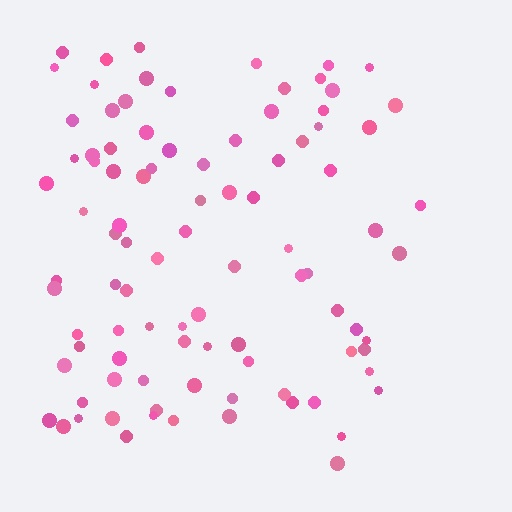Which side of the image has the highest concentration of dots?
The left.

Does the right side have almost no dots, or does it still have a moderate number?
Still a moderate number, just noticeably fewer than the left.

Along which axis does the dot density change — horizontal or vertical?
Horizontal.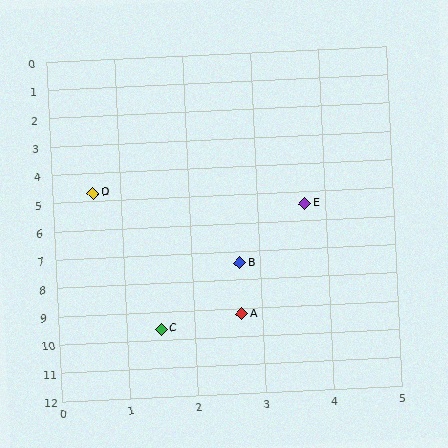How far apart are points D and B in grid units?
Points D and B are about 3.4 grid units apart.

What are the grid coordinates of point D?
Point D is at approximately (0.6, 4.7).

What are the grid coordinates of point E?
Point E is at approximately (3.7, 5.4).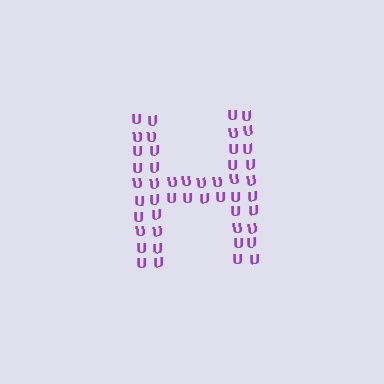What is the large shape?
The large shape is the letter H.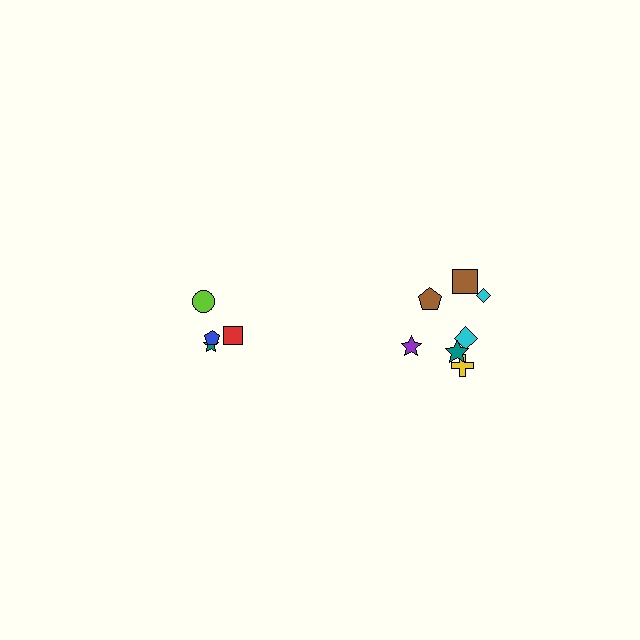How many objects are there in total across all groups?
There are 11 objects.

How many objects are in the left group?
There are 4 objects.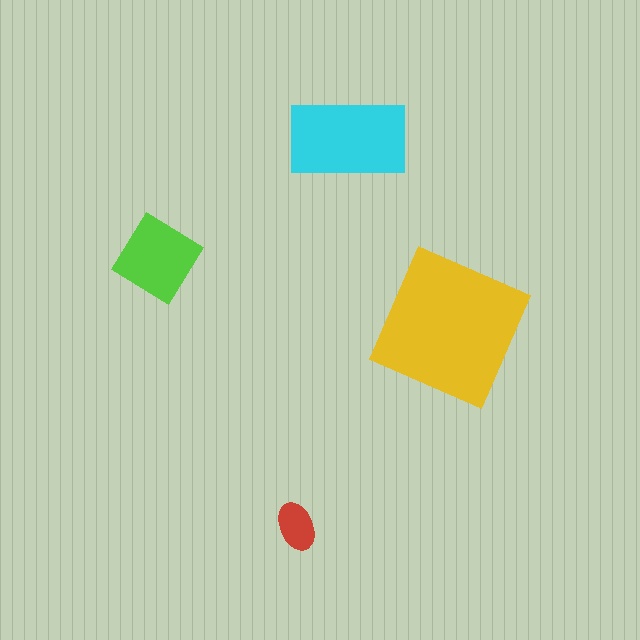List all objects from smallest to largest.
The red ellipse, the lime diamond, the cyan rectangle, the yellow square.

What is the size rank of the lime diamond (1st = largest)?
3rd.